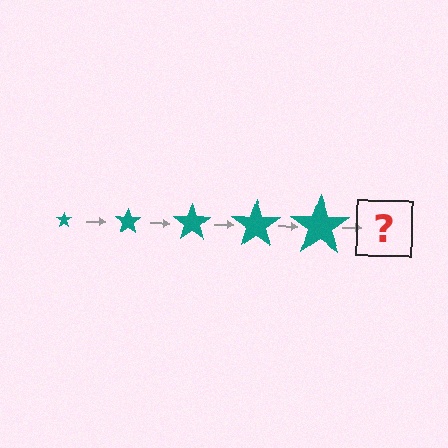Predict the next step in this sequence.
The next step is a teal star, larger than the previous one.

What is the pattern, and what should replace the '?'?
The pattern is that the star gets progressively larger each step. The '?' should be a teal star, larger than the previous one.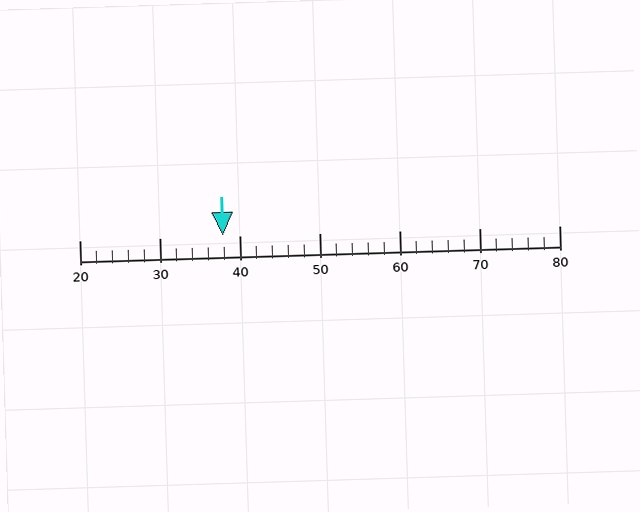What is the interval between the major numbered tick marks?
The major tick marks are spaced 10 units apart.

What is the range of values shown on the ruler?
The ruler shows values from 20 to 80.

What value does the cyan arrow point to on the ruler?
The cyan arrow points to approximately 38.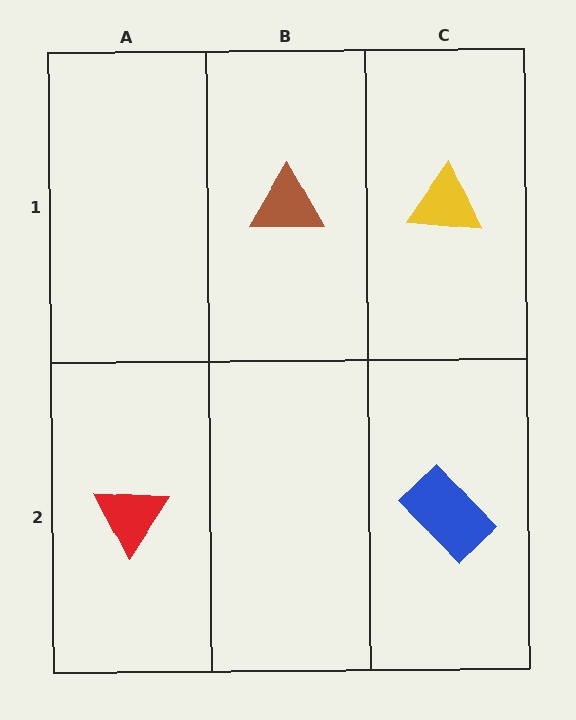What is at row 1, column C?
A yellow triangle.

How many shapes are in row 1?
2 shapes.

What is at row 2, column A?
A red triangle.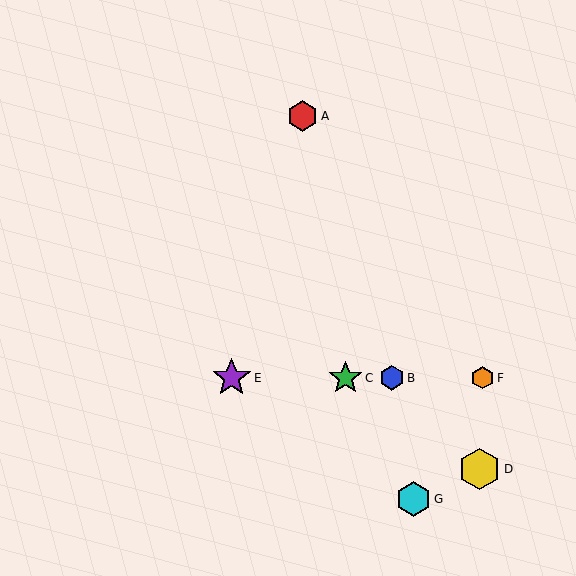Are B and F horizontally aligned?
Yes, both are at y≈378.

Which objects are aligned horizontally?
Objects B, C, E, F are aligned horizontally.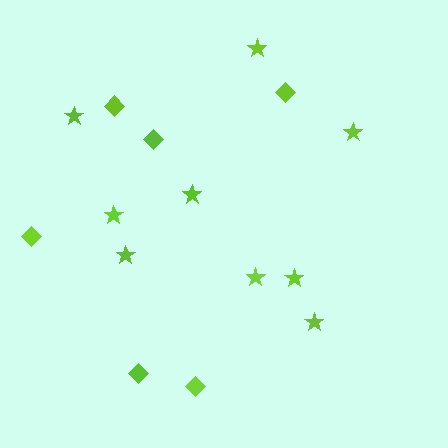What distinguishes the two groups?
There are 2 groups: one group of stars (9) and one group of diamonds (6).